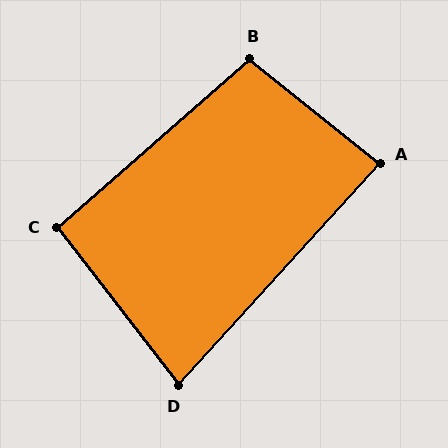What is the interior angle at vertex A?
Approximately 87 degrees (approximately right).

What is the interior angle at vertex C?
Approximately 93 degrees (approximately right).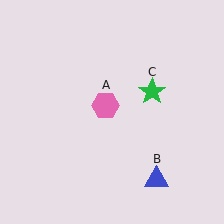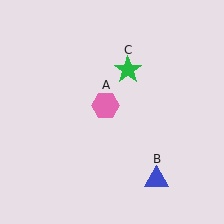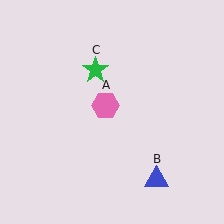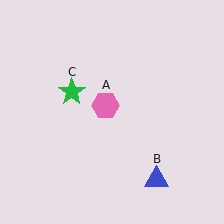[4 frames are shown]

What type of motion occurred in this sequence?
The green star (object C) rotated counterclockwise around the center of the scene.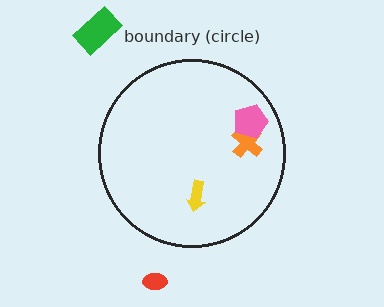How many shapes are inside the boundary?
3 inside, 2 outside.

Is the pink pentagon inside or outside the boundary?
Inside.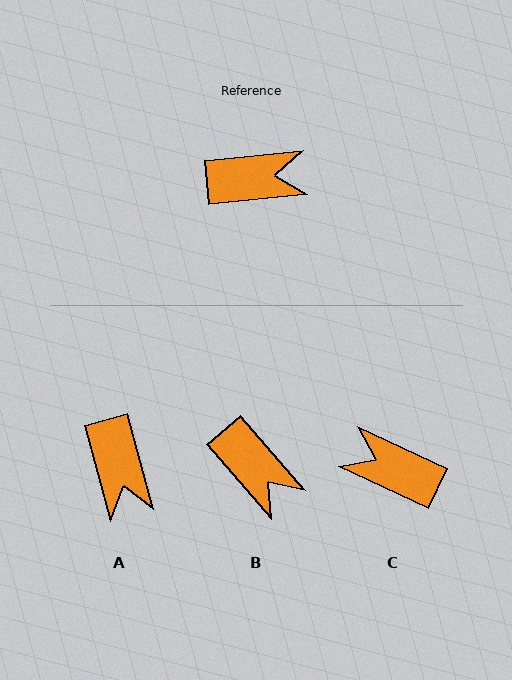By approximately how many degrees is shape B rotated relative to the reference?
Approximately 55 degrees clockwise.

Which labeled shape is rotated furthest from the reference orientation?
C, about 149 degrees away.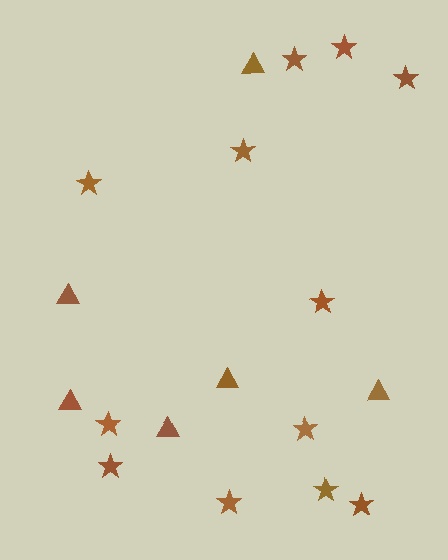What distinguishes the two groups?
There are 2 groups: one group of stars (12) and one group of triangles (6).